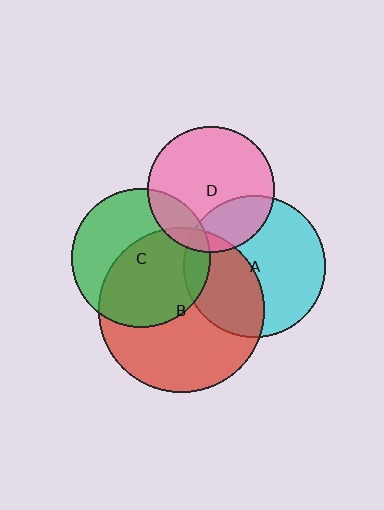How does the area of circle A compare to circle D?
Approximately 1.3 times.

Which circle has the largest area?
Circle B (red).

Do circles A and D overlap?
Yes.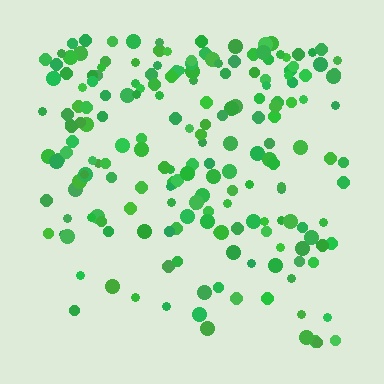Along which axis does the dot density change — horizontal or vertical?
Vertical.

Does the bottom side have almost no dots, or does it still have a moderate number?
Still a moderate number, just noticeably fewer than the top.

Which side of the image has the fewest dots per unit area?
The bottom.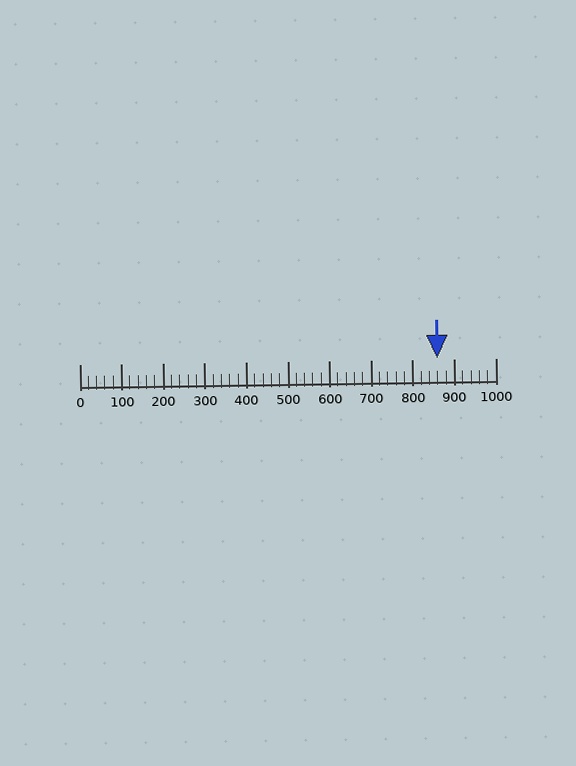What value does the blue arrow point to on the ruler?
The blue arrow points to approximately 860.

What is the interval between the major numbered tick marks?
The major tick marks are spaced 100 units apart.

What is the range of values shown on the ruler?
The ruler shows values from 0 to 1000.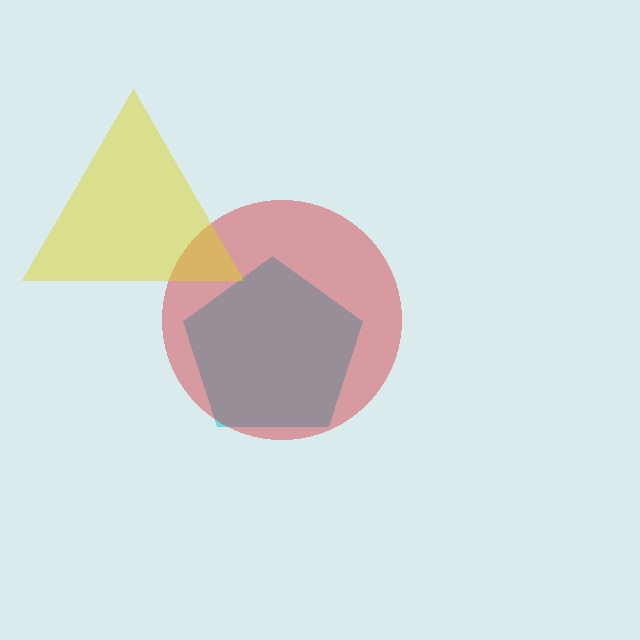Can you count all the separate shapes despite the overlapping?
Yes, there are 3 separate shapes.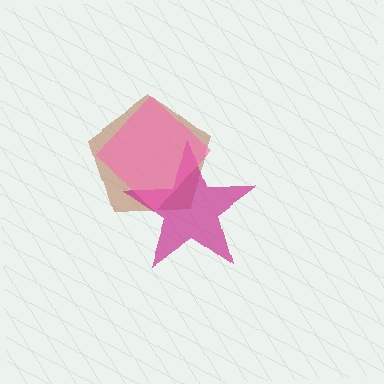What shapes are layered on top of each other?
The layered shapes are: a brown pentagon, a magenta star, a pink diamond.